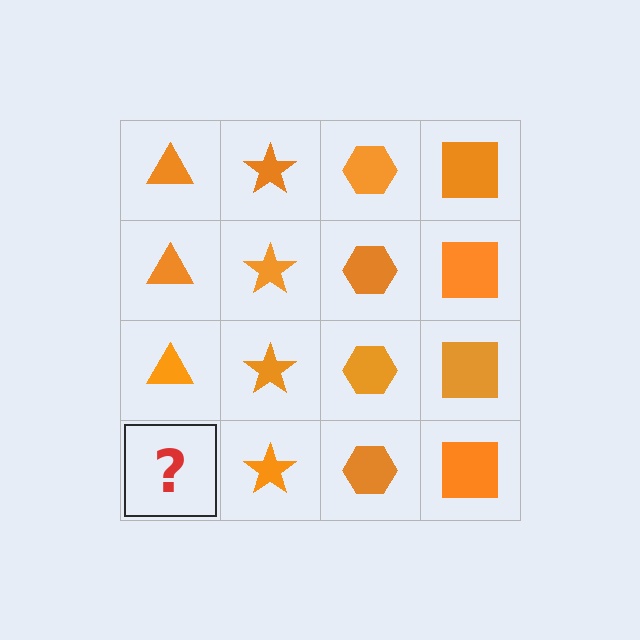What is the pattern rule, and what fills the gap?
The rule is that each column has a consistent shape. The gap should be filled with an orange triangle.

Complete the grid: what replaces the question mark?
The question mark should be replaced with an orange triangle.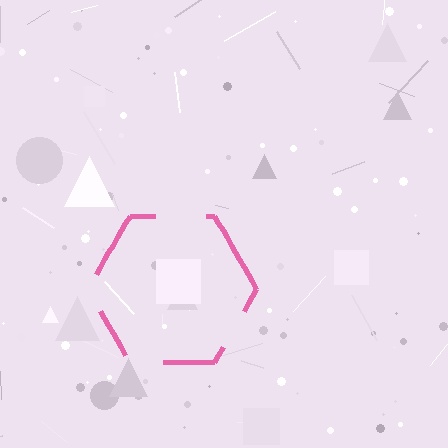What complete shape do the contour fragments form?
The contour fragments form a hexagon.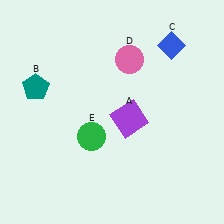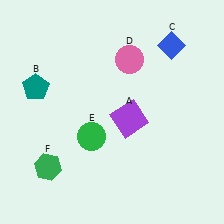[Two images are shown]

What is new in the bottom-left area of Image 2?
A green hexagon (F) was added in the bottom-left area of Image 2.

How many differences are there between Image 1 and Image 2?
There is 1 difference between the two images.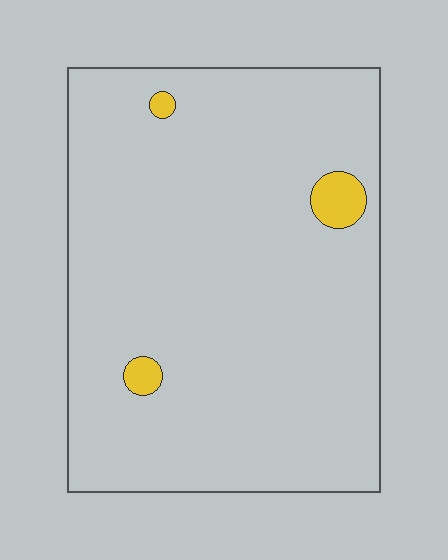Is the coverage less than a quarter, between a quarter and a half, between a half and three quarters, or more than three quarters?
Less than a quarter.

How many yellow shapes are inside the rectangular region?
3.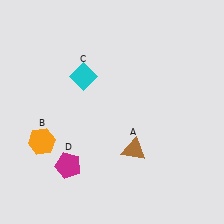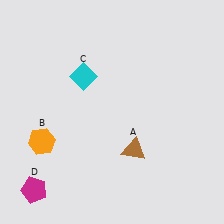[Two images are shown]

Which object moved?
The magenta pentagon (D) moved left.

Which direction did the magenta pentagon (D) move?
The magenta pentagon (D) moved left.